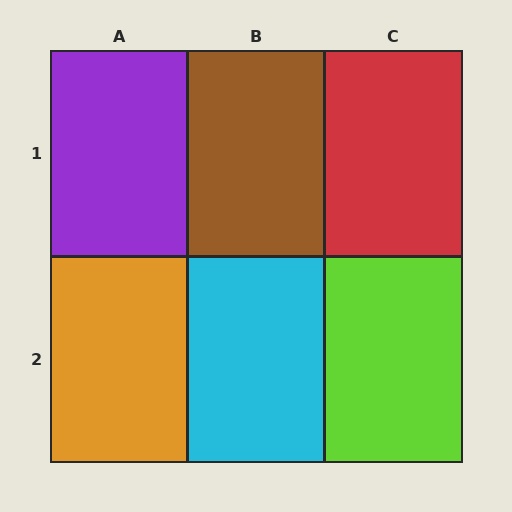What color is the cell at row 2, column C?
Lime.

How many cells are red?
1 cell is red.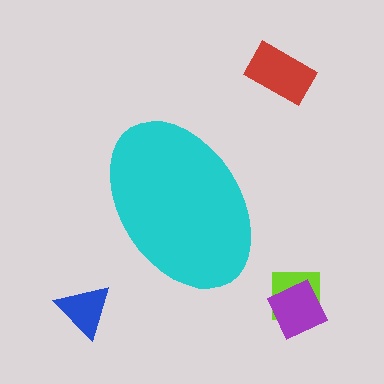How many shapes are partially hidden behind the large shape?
0 shapes are partially hidden.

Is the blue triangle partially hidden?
No, the blue triangle is fully visible.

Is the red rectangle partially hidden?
No, the red rectangle is fully visible.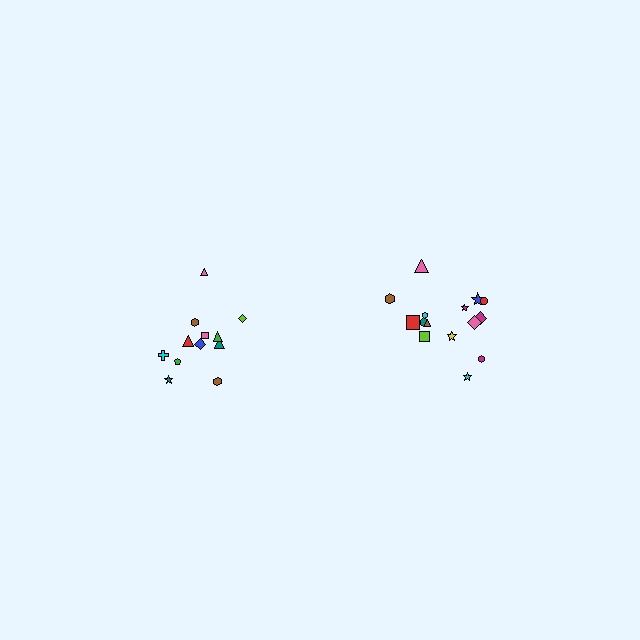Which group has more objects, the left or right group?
The right group.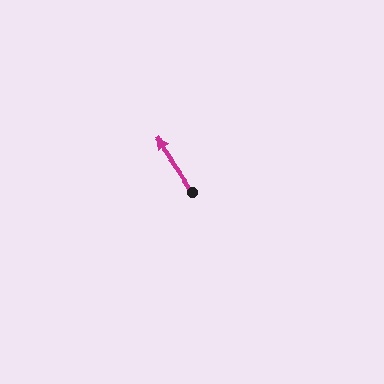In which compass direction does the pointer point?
Northwest.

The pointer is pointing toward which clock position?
Roughly 11 o'clock.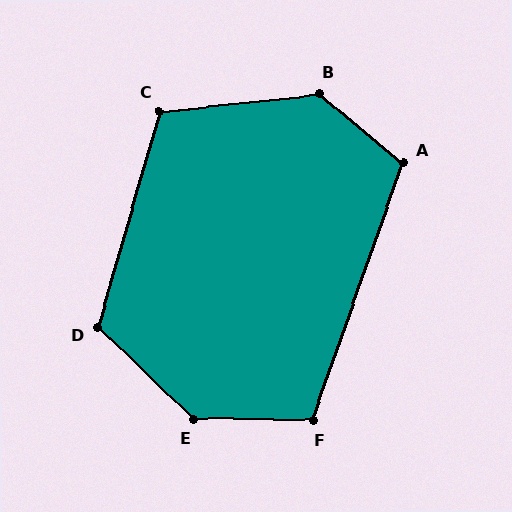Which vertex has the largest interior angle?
E, at approximately 137 degrees.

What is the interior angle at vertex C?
Approximately 112 degrees (obtuse).